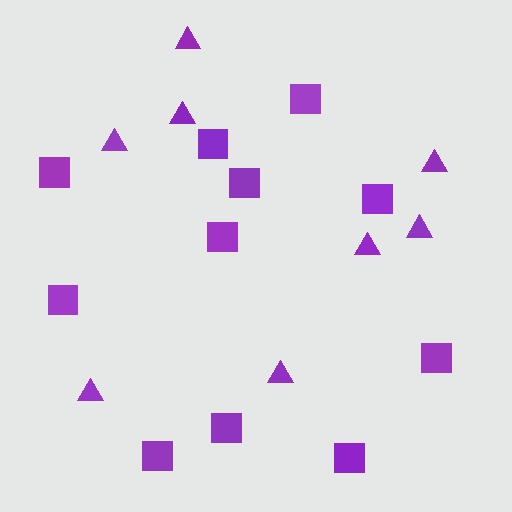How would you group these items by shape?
There are 2 groups: one group of triangles (8) and one group of squares (11).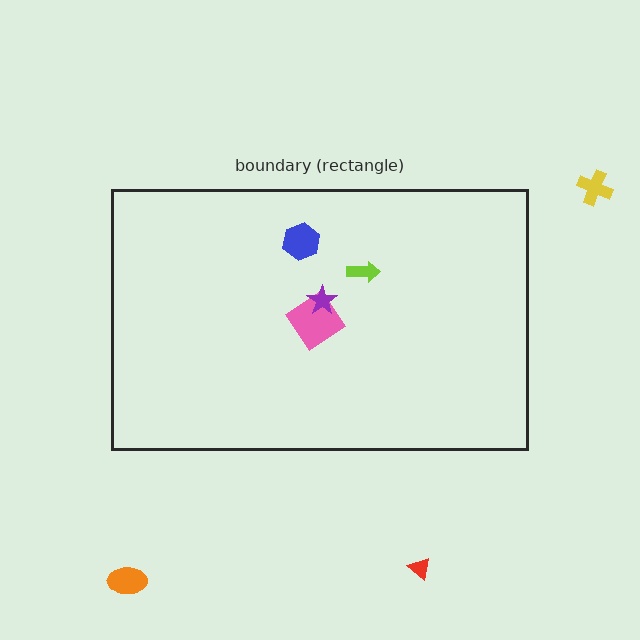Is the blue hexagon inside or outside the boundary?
Inside.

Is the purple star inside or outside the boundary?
Inside.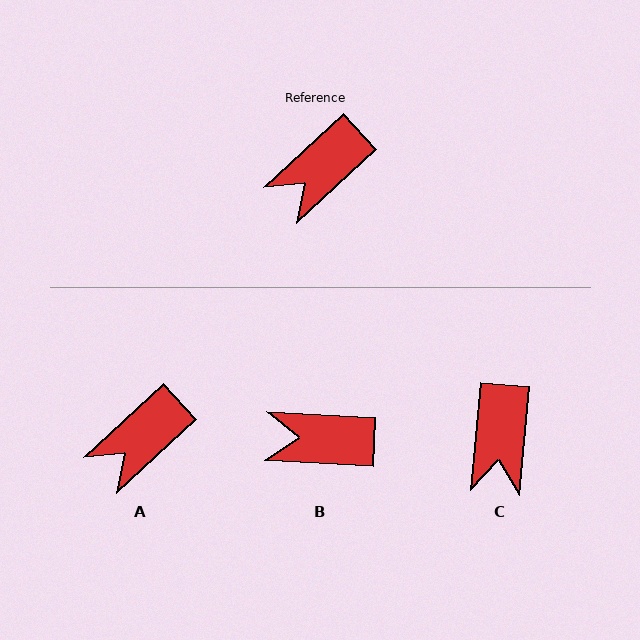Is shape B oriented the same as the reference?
No, it is off by about 46 degrees.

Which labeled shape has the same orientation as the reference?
A.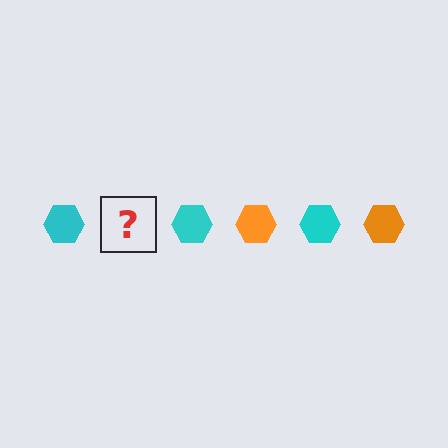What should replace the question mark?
The question mark should be replaced with an orange hexagon.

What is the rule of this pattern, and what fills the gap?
The rule is that the pattern cycles through cyan, orange hexagons. The gap should be filled with an orange hexagon.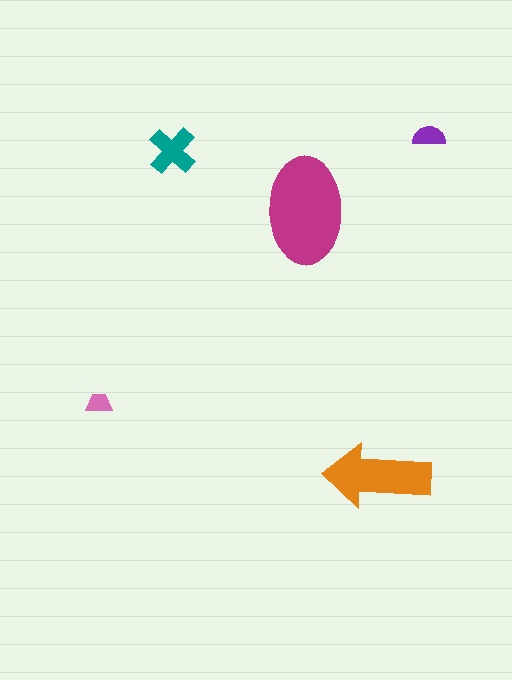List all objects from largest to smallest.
The magenta ellipse, the orange arrow, the teal cross, the purple semicircle, the pink trapezoid.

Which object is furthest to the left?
The pink trapezoid is leftmost.